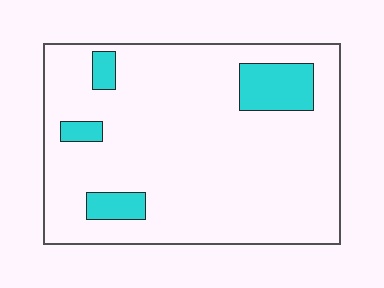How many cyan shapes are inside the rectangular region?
4.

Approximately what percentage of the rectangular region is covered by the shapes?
Approximately 10%.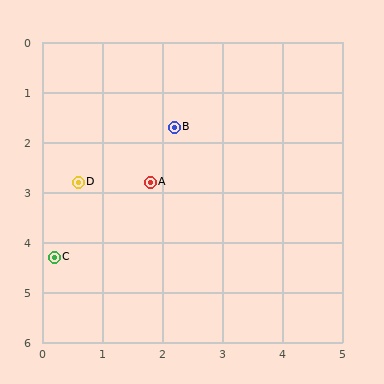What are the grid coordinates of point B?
Point B is at approximately (2.2, 1.7).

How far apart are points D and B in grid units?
Points D and B are about 1.9 grid units apart.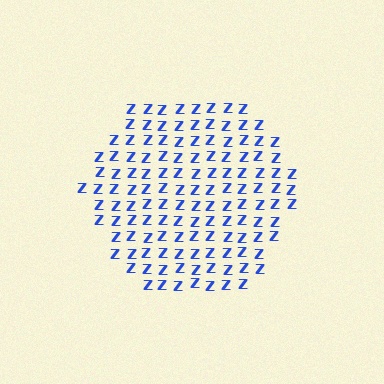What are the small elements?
The small elements are letter Z's.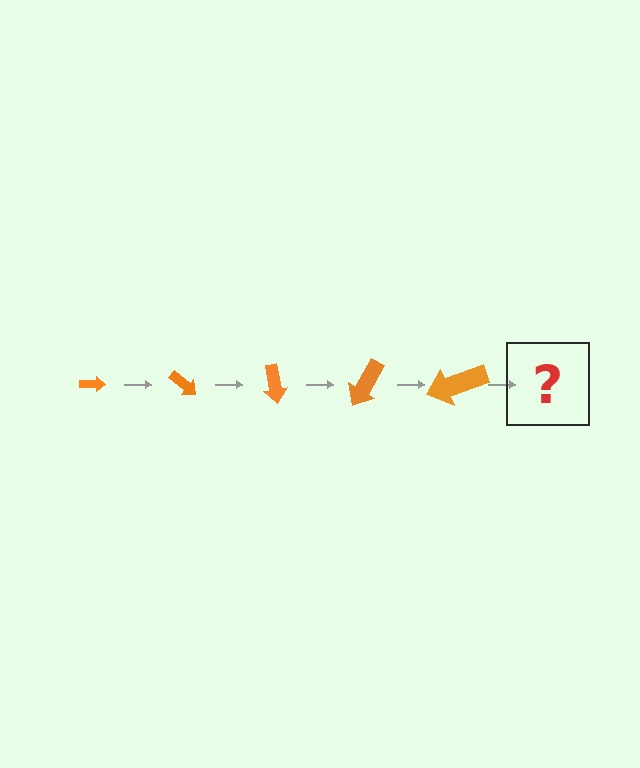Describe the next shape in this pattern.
It should be an arrow, larger than the previous one and rotated 200 degrees from the start.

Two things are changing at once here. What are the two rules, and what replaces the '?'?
The two rules are that the arrow grows larger each step and it rotates 40 degrees each step. The '?' should be an arrow, larger than the previous one and rotated 200 degrees from the start.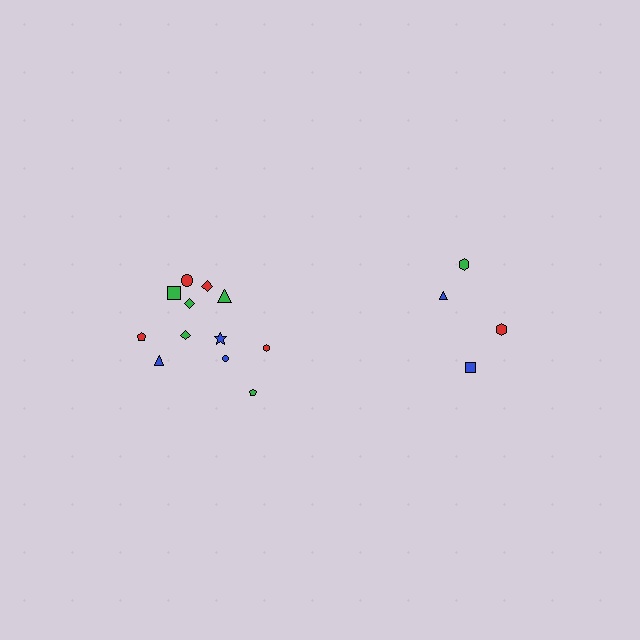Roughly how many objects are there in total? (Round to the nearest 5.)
Roughly 15 objects in total.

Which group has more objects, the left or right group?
The left group.